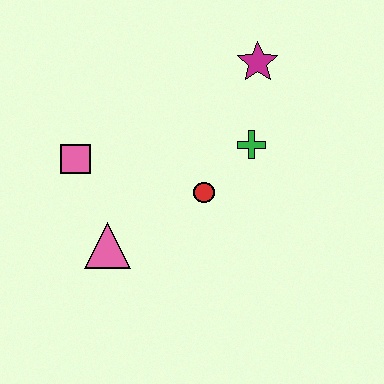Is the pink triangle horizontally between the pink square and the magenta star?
Yes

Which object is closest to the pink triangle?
The pink square is closest to the pink triangle.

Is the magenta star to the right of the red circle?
Yes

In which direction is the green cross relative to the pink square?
The green cross is to the right of the pink square.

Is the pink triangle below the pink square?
Yes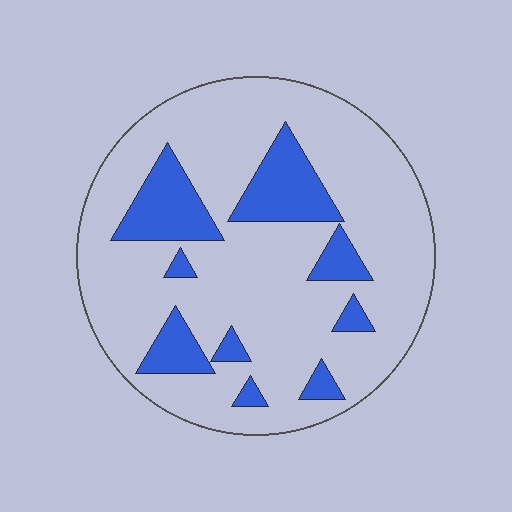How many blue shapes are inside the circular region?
9.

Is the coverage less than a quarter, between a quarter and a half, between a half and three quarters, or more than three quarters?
Less than a quarter.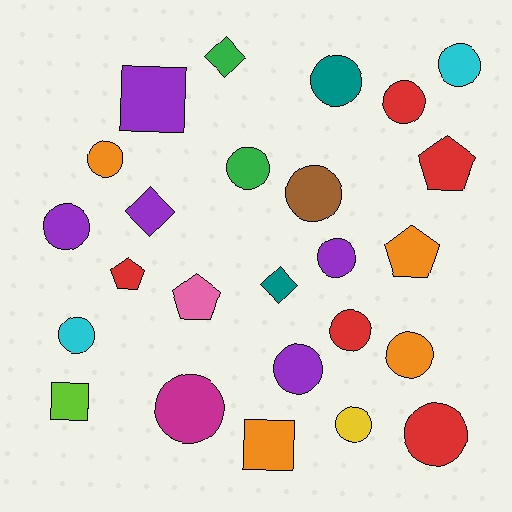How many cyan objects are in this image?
There are 2 cyan objects.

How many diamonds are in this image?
There are 3 diamonds.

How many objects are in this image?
There are 25 objects.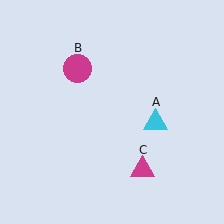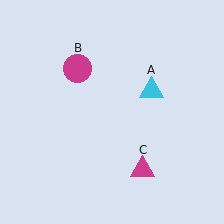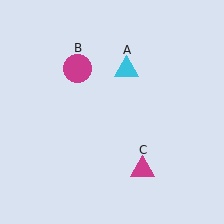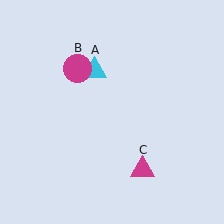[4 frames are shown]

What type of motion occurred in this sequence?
The cyan triangle (object A) rotated counterclockwise around the center of the scene.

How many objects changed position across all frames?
1 object changed position: cyan triangle (object A).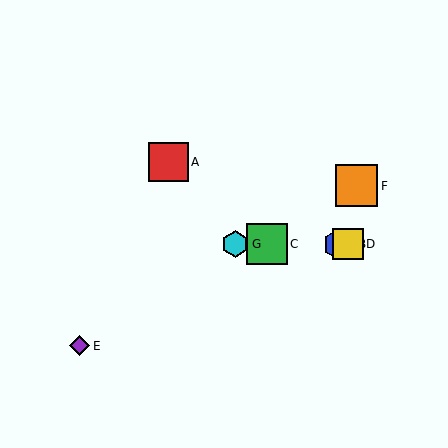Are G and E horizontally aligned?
No, G is at y≈244 and E is at y≈346.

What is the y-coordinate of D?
Object D is at y≈244.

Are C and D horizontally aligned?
Yes, both are at y≈244.